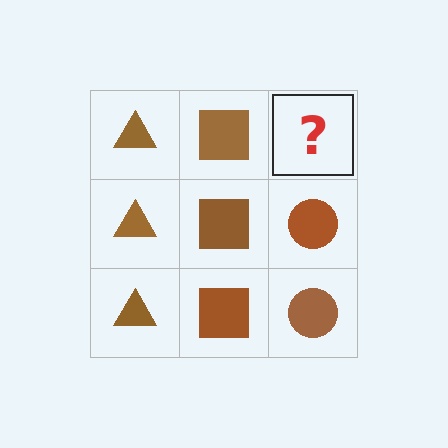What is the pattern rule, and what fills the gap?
The rule is that each column has a consistent shape. The gap should be filled with a brown circle.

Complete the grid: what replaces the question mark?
The question mark should be replaced with a brown circle.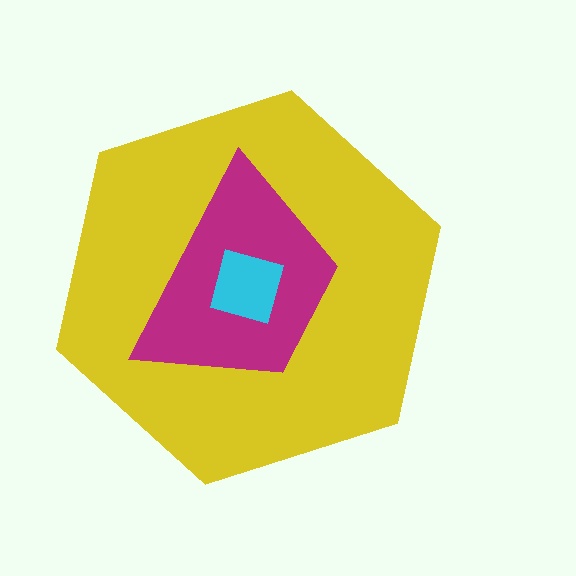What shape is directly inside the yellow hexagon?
The magenta trapezoid.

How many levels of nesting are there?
3.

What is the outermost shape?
The yellow hexagon.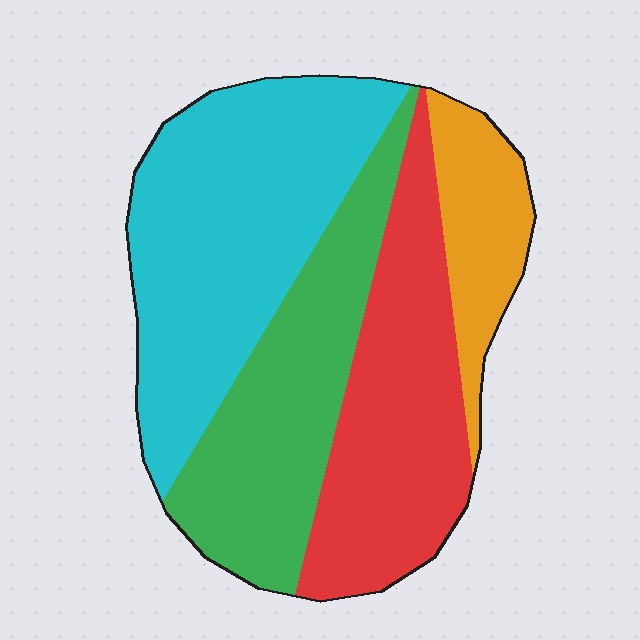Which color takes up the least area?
Orange, at roughly 10%.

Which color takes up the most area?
Cyan, at roughly 35%.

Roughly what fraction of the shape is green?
Green covers roughly 25% of the shape.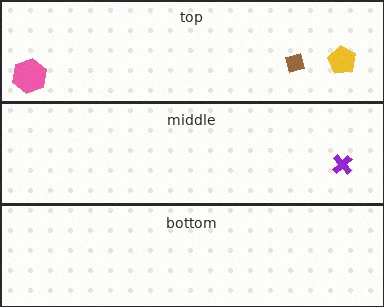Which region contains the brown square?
The top region.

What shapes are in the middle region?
The purple cross.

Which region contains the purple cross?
The middle region.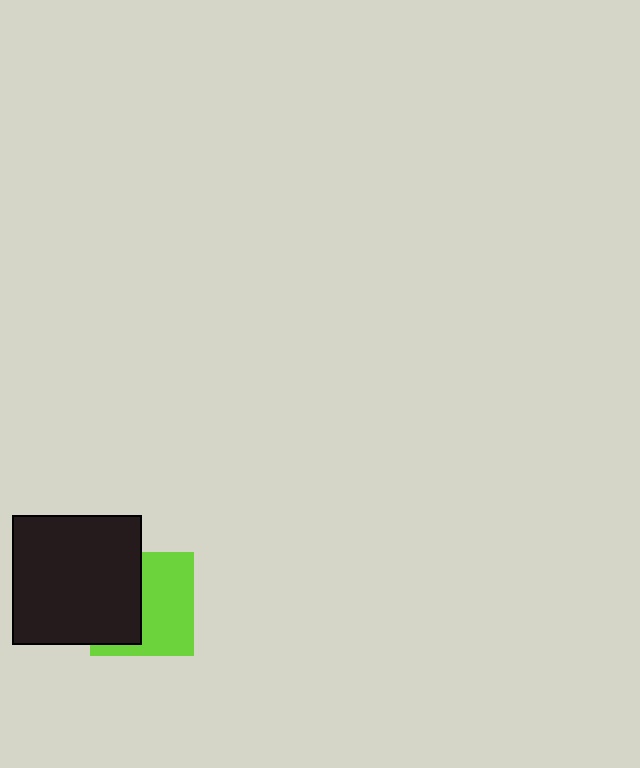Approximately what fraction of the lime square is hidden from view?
Roughly 45% of the lime square is hidden behind the black square.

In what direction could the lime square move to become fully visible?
The lime square could move right. That would shift it out from behind the black square entirely.